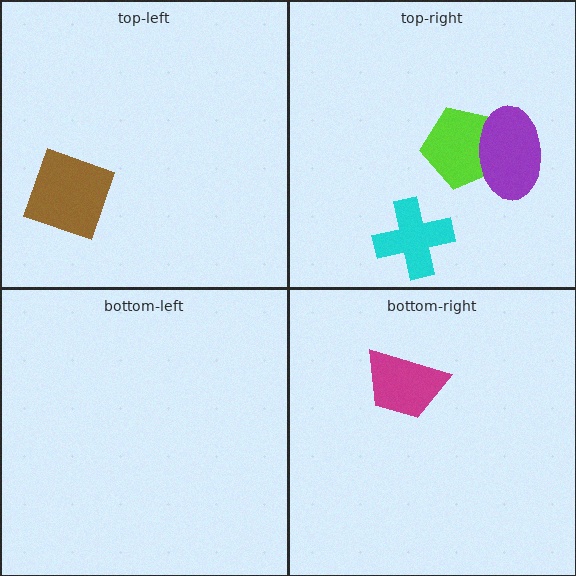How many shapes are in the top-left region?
1.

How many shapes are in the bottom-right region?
1.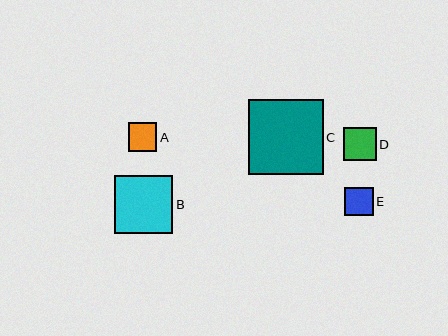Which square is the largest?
Square C is the largest with a size of approximately 74 pixels.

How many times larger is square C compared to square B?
Square C is approximately 1.3 times the size of square B.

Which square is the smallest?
Square A is the smallest with a size of approximately 28 pixels.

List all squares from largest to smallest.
From largest to smallest: C, B, D, E, A.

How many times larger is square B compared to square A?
Square B is approximately 2.1 times the size of square A.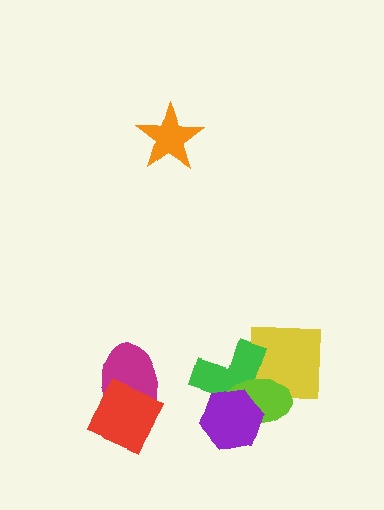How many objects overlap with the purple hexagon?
2 objects overlap with the purple hexagon.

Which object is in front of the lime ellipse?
The purple hexagon is in front of the lime ellipse.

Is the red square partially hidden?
No, no other shape covers it.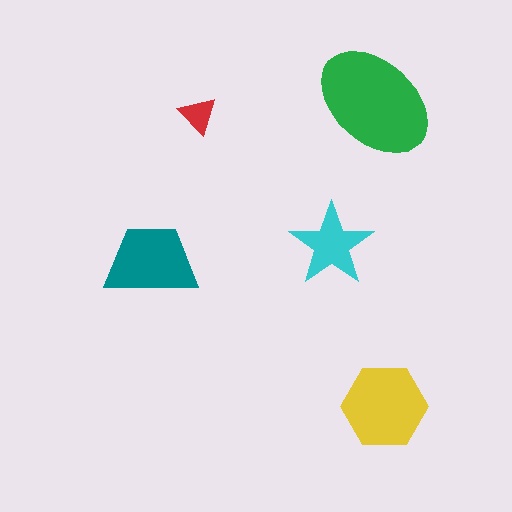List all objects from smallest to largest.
The red triangle, the cyan star, the teal trapezoid, the yellow hexagon, the green ellipse.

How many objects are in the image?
There are 5 objects in the image.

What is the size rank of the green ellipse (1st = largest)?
1st.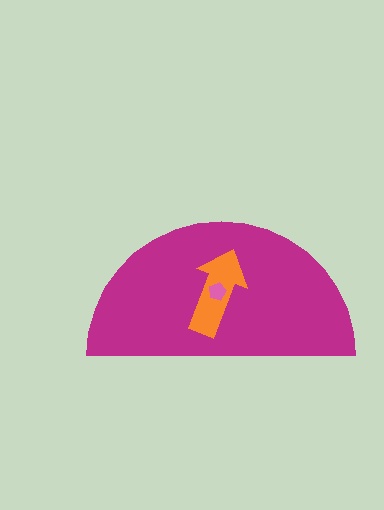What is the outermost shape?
The magenta semicircle.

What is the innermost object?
The pink pentagon.